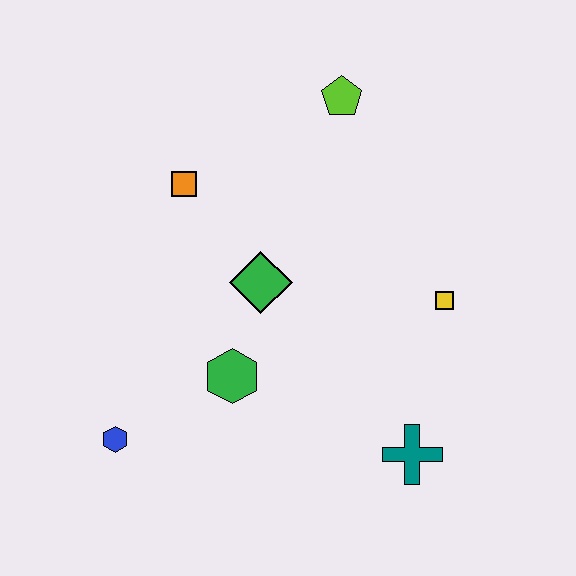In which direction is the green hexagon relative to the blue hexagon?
The green hexagon is to the right of the blue hexagon.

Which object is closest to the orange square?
The green diamond is closest to the orange square.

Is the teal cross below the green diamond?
Yes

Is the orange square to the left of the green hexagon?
Yes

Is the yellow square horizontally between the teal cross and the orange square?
No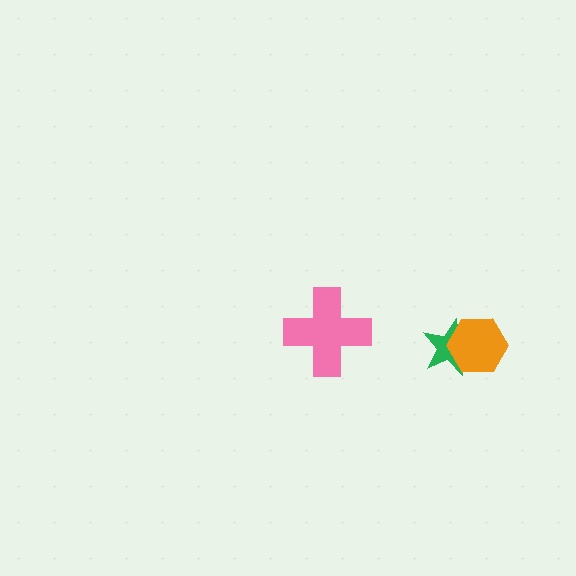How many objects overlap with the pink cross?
0 objects overlap with the pink cross.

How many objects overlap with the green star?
1 object overlaps with the green star.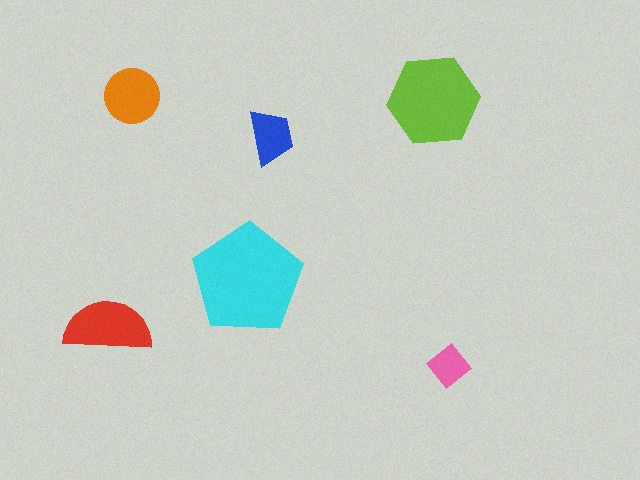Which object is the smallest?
The pink diamond.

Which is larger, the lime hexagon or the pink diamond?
The lime hexagon.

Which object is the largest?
The cyan pentagon.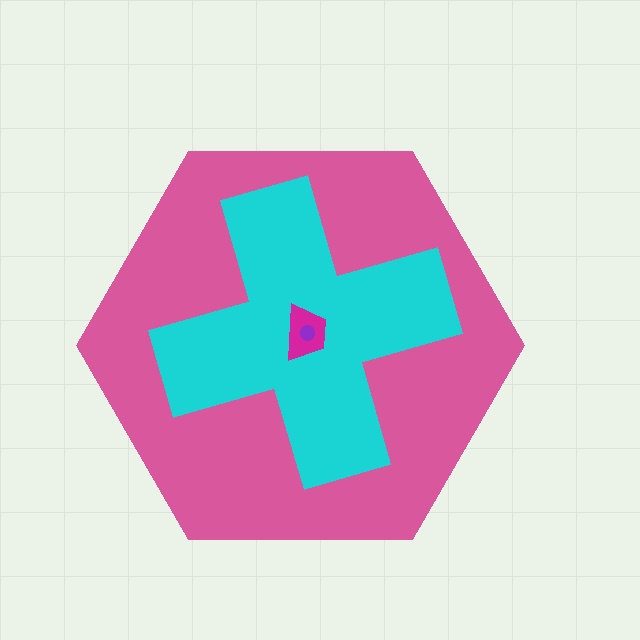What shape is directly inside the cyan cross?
The magenta trapezoid.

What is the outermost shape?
The pink hexagon.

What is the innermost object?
The purple circle.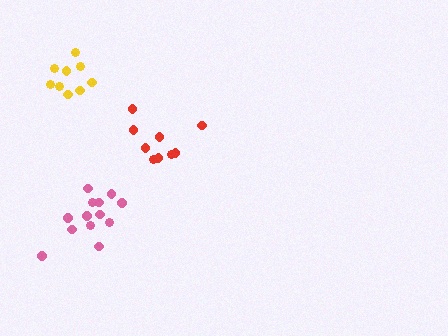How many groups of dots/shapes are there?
There are 3 groups.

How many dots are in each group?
Group 1: 13 dots, Group 2: 9 dots, Group 3: 9 dots (31 total).